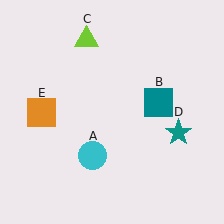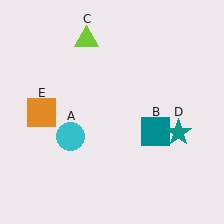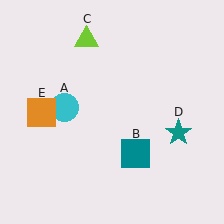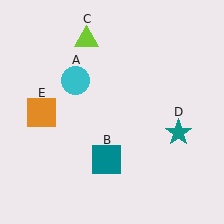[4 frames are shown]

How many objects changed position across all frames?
2 objects changed position: cyan circle (object A), teal square (object B).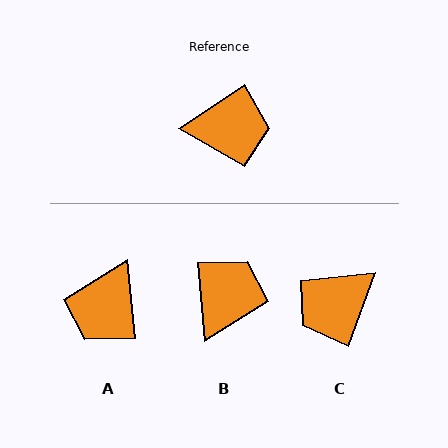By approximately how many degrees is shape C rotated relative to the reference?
Approximately 144 degrees clockwise.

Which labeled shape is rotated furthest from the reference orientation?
C, about 144 degrees away.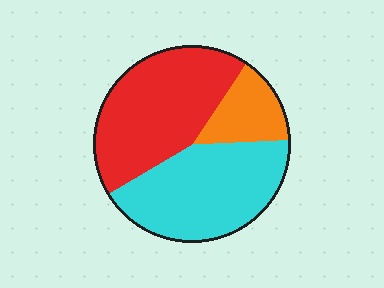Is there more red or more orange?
Red.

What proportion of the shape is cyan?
Cyan takes up between a quarter and a half of the shape.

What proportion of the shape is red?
Red takes up about two fifths (2/5) of the shape.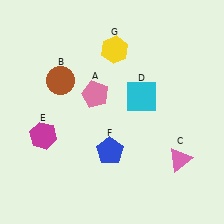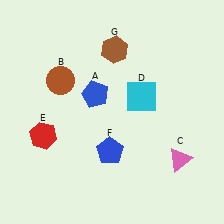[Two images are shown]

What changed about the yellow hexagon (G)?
In Image 1, G is yellow. In Image 2, it changed to brown.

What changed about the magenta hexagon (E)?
In Image 1, E is magenta. In Image 2, it changed to red.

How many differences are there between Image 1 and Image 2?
There are 3 differences between the two images.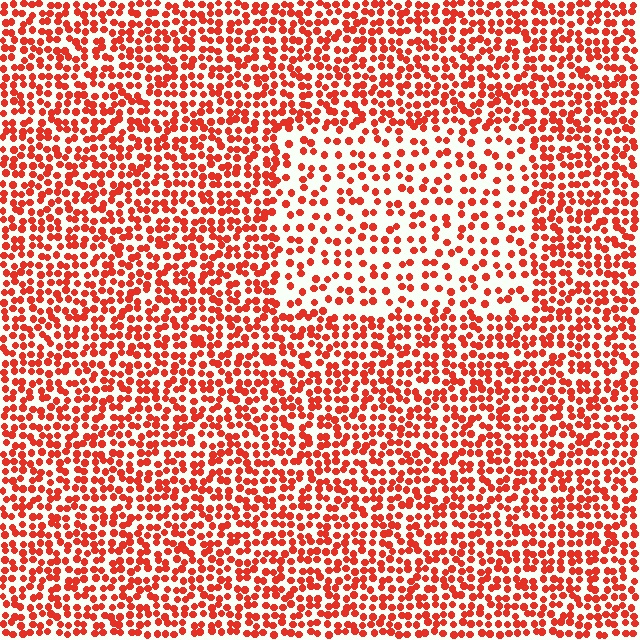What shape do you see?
I see a rectangle.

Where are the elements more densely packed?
The elements are more densely packed outside the rectangle boundary.